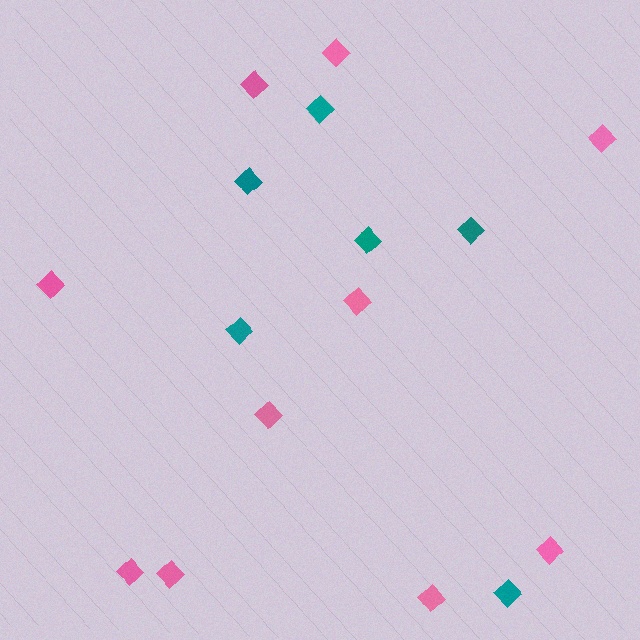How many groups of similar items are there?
There are 2 groups: one group of pink diamonds (10) and one group of teal diamonds (6).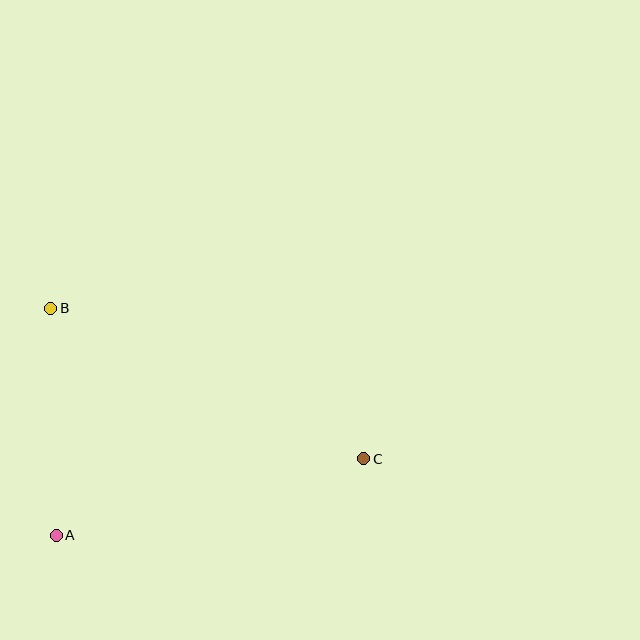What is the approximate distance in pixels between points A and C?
The distance between A and C is approximately 317 pixels.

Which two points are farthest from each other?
Points B and C are farthest from each other.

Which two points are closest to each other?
Points A and B are closest to each other.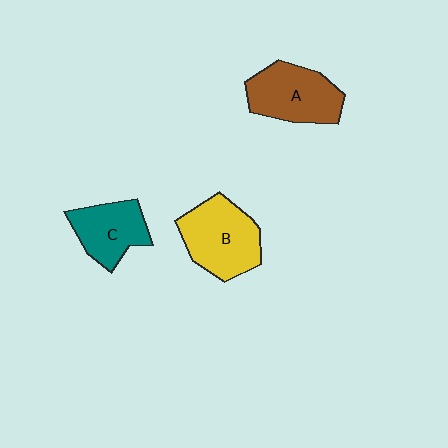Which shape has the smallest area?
Shape C (teal).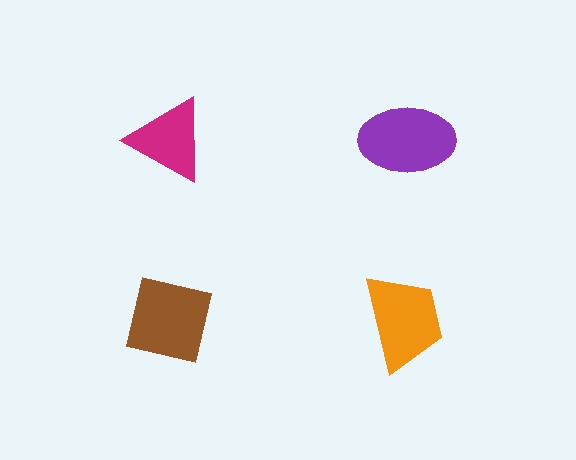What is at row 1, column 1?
A magenta triangle.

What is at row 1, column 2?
A purple ellipse.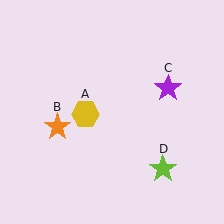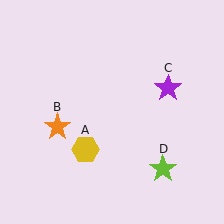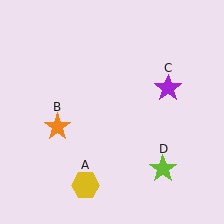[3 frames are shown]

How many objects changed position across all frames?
1 object changed position: yellow hexagon (object A).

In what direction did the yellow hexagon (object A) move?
The yellow hexagon (object A) moved down.